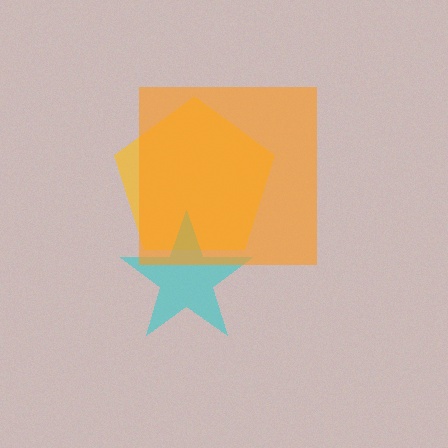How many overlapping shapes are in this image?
There are 3 overlapping shapes in the image.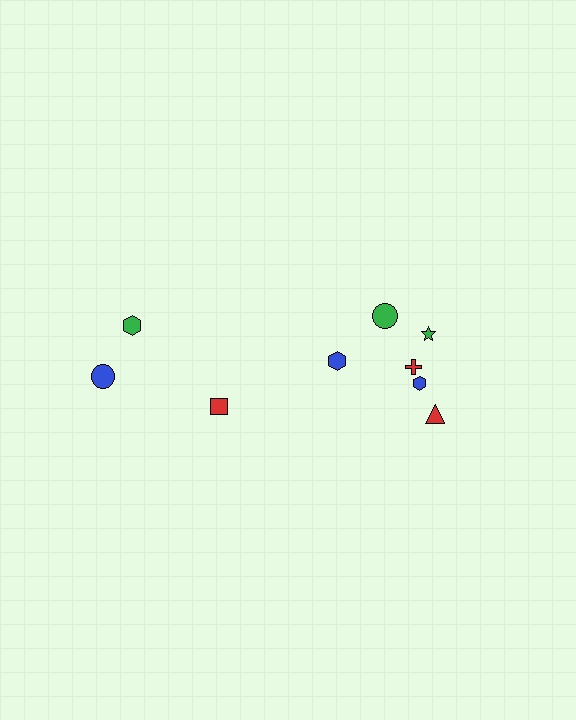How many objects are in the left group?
There are 3 objects.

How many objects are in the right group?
There are 6 objects.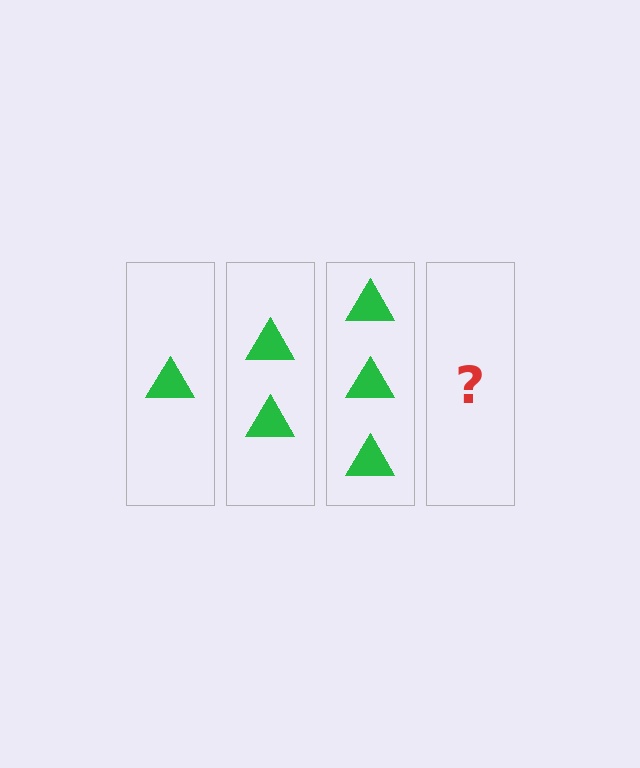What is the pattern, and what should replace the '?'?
The pattern is that each step adds one more triangle. The '?' should be 4 triangles.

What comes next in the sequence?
The next element should be 4 triangles.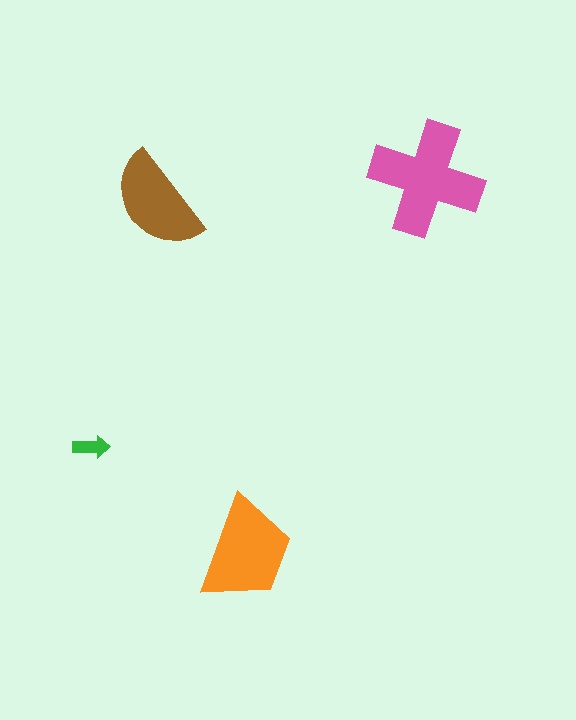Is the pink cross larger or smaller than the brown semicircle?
Larger.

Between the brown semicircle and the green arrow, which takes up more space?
The brown semicircle.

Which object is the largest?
The pink cross.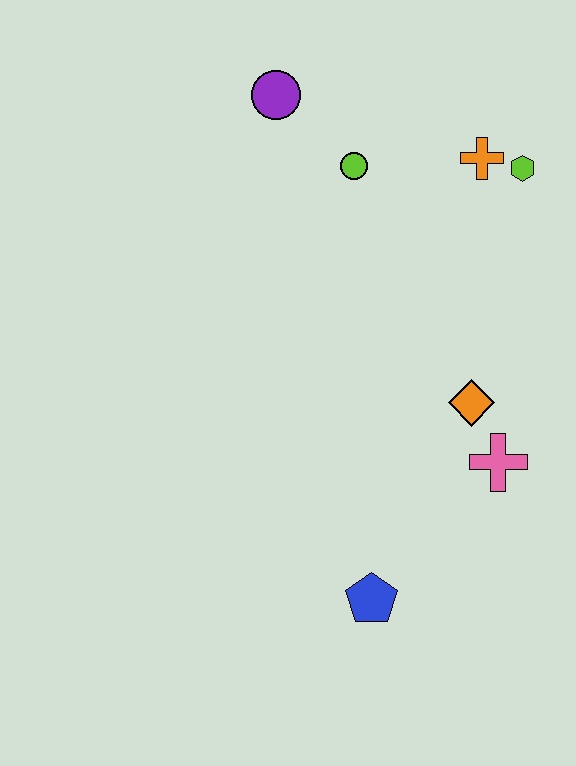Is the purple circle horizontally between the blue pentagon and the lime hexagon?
No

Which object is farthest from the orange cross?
The blue pentagon is farthest from the orange cross.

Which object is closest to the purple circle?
The lime circle is closest to the purple circle.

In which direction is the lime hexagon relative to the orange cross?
The lime hexagon is to the right of the orange cross.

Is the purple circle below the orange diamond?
No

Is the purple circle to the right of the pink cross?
No